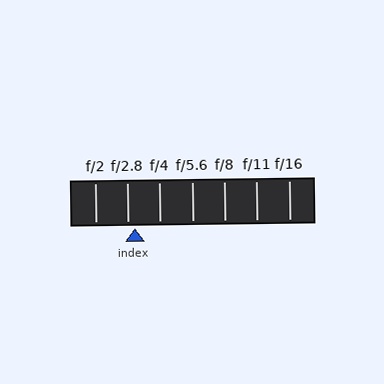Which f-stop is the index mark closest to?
The index mark is closest to f/2.8.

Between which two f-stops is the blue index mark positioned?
The index mark is between f/2.8 and f/4.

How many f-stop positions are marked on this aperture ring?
There are 7 f-stop positions marked.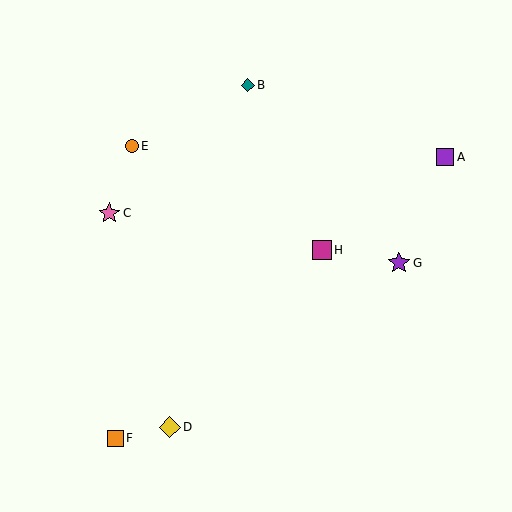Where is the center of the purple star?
The center of the purple star is at (399, 263).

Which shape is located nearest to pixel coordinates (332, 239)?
The magenta square (labeled H) at (322, 250) is nearest to that location.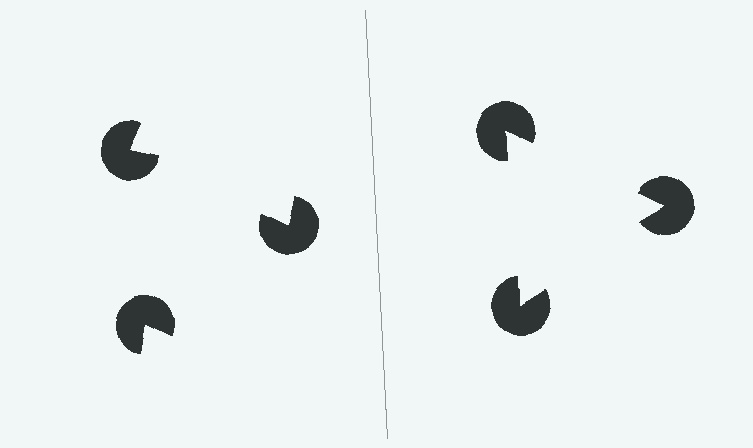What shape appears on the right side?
An illusory triangle.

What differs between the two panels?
The pac-man discs are positioned identically on both sides; only the wedge orientations differ. On the right they align to a triangle; on the left they are misaligned.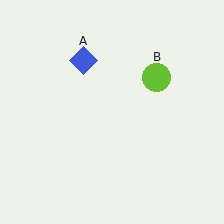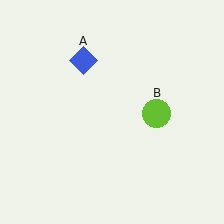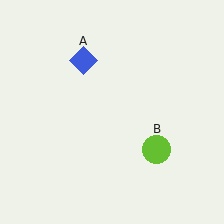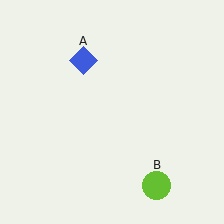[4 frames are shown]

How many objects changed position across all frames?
1 object changed position: lime circle (object B).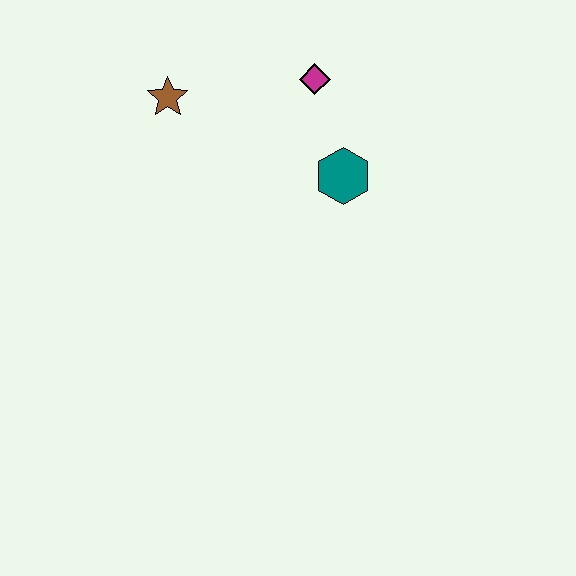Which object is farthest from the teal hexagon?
The brown star is farthest from the teal hexagon.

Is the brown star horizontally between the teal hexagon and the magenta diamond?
No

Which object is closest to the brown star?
The magenta diamond is closest to the brown star.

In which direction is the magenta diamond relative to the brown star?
The magenta diamond is to the right of the brown star.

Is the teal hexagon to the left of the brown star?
No